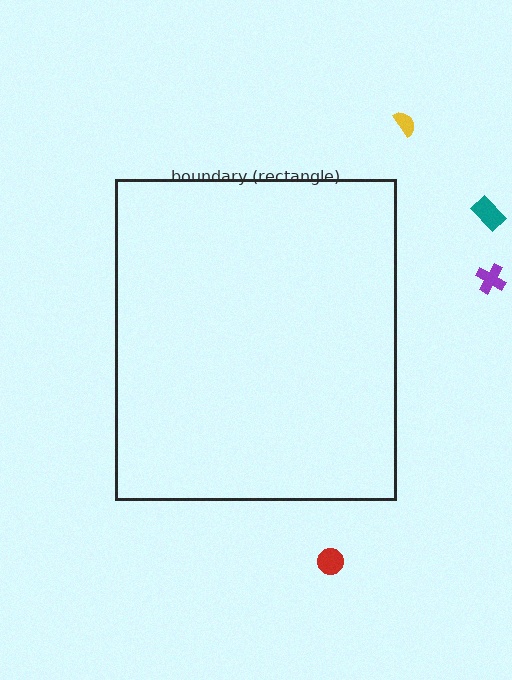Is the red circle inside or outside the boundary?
Outside.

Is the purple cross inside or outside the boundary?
Outside.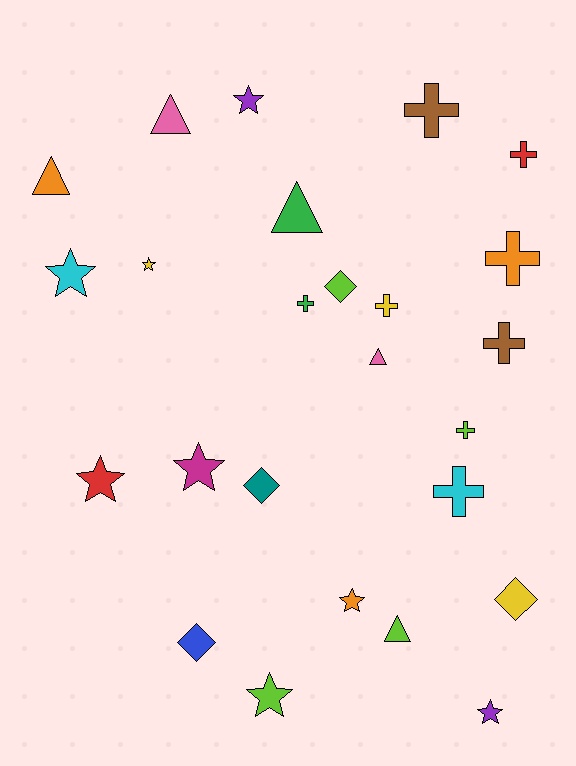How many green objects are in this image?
There are 2 green objects.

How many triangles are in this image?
There are 5 triangles.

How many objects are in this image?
There are 25 objects.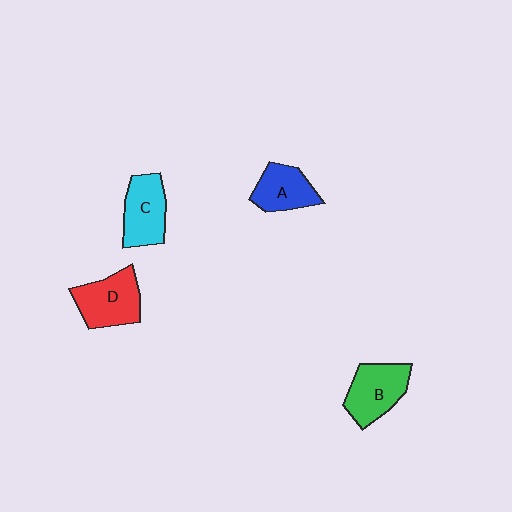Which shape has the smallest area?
Shape A (blue).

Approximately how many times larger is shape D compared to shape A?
Approximately 1.3 times.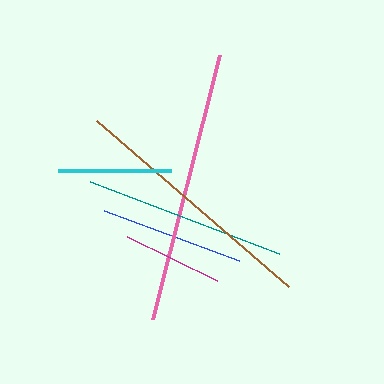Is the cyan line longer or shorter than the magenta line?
The cyan line is longer than the magenta line.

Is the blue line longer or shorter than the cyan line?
The blue line is longer than the cyan line.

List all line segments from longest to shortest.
From longest to shortest: pink, brown, teal, blue, cyan, magenta.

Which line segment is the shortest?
The magenta line is the shortest at approximately 100 pixels.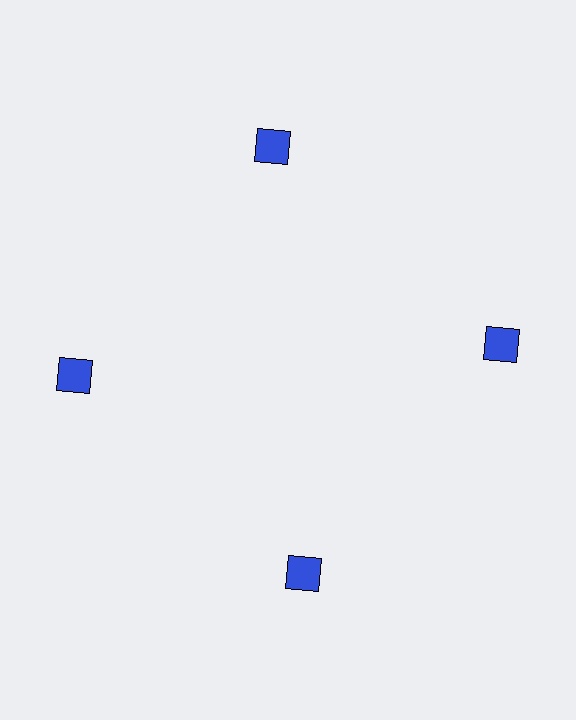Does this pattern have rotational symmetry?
Yes, this pattern has 4-fold rotational symmetry. It looks the same after rotating 90 degrees around the center.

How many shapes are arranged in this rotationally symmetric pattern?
There are 4 shapes, arranged in 4 groups of 1.